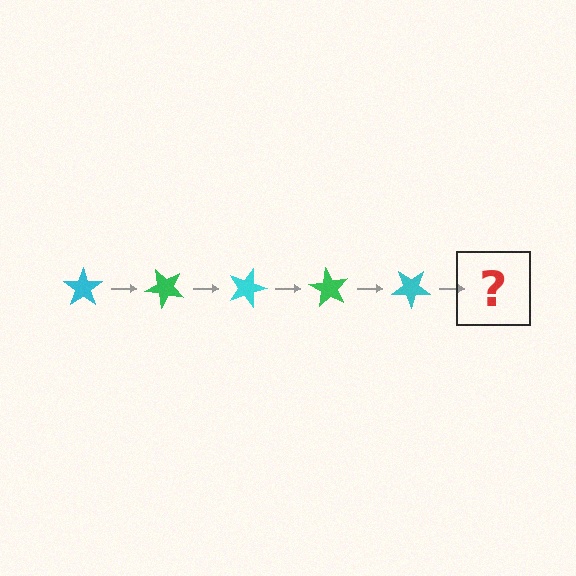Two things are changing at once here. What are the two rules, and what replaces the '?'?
The two rules are that it rotates 45 degrees each step and the color cycles through cyan and green. The '?' should be a green star, rotated 225 degrees from the start.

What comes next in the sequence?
The next element should be a green star, rotated 225 degrees from the start.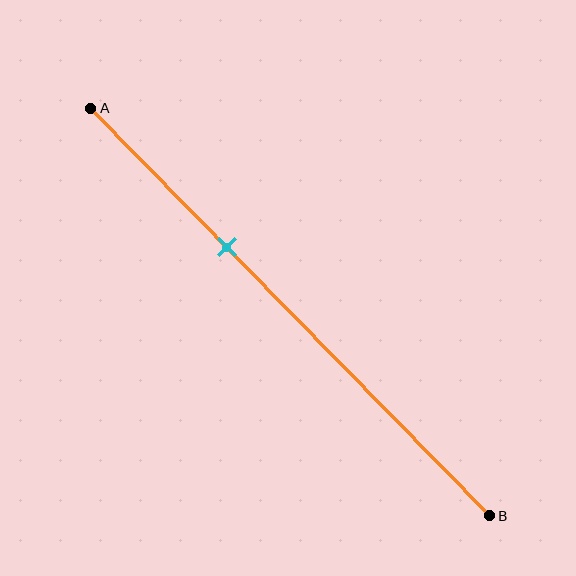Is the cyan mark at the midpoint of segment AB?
No, the mark is at about 35% from A, not at the 50% midpoint.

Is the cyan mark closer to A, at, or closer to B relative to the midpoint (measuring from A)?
The cyan mark is closer to point A than the midpoint of segment AB.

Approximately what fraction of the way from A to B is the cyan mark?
The cyan mark is approximately 35% of the way from A to B.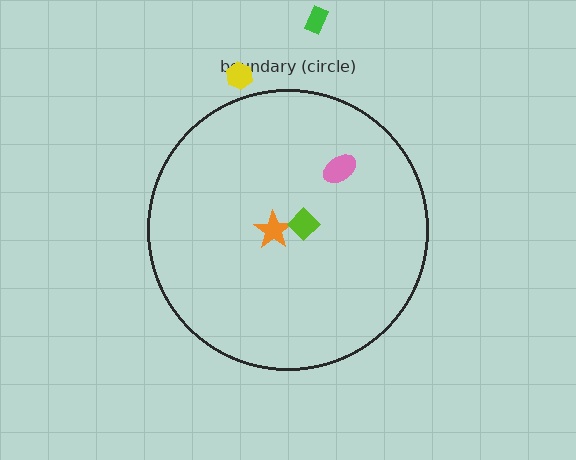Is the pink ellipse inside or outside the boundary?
Inside.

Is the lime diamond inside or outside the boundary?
Inside.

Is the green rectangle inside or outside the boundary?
Outside.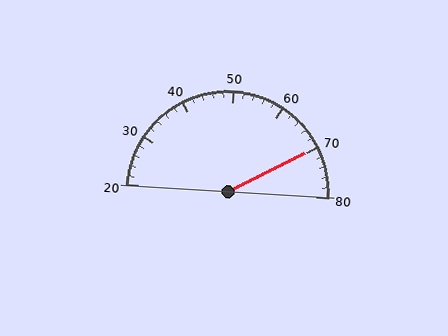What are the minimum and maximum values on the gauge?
The gauge ranges from 20 to 80.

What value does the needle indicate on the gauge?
The needle indicates approximately 70.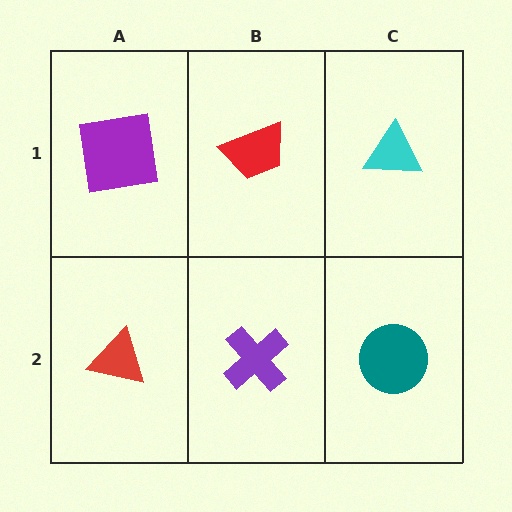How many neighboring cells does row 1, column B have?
3.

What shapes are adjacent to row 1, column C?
A teal circle (row 2, column C), a red trapezoid (row 1, column B).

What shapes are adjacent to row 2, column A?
A purple square (row 1, column A), a purple cross (row 2, column B).